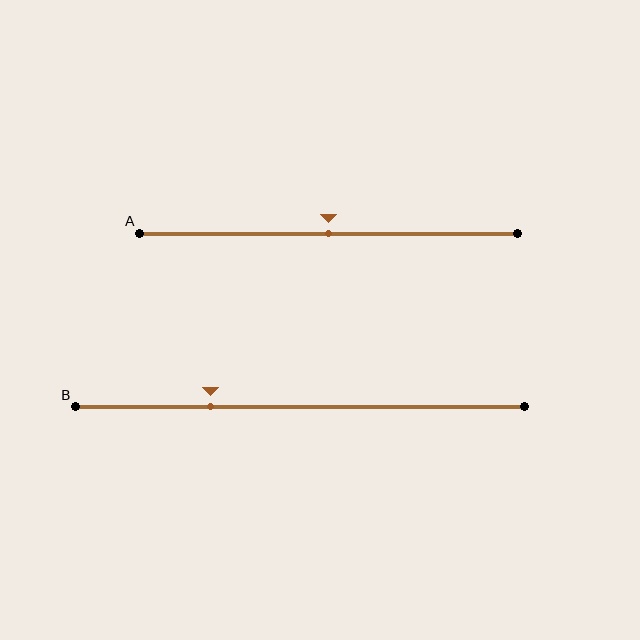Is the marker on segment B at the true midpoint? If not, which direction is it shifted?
No, the marker on segment B is shifted to the left by about 20% of the segment length.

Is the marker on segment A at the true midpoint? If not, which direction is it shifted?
Yes, the marker on segment A is at the true midpoint.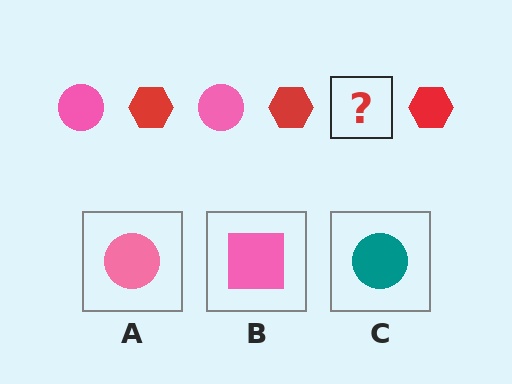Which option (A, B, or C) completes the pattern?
A.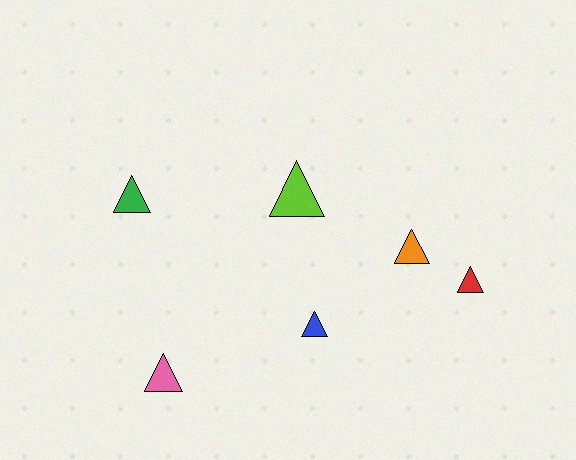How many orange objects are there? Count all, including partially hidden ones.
There is 1 orange object.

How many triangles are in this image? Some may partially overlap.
There are 6 triangles.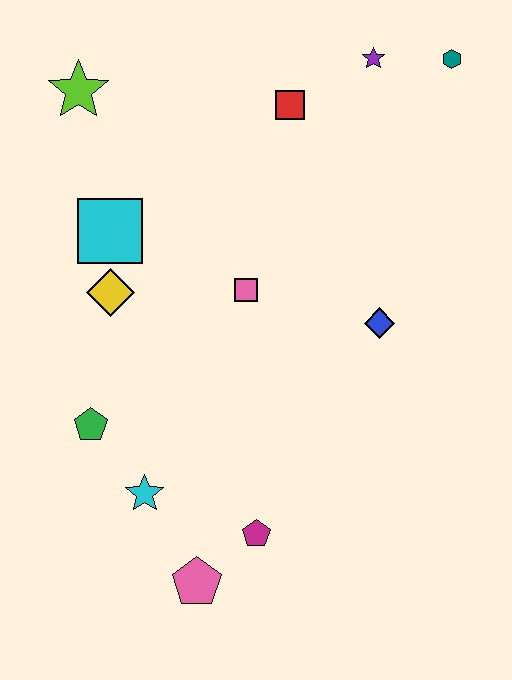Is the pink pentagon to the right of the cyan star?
Yes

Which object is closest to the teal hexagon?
The purple star is closest to the teal hexagon.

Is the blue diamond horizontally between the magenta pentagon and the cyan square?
No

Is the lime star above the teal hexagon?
No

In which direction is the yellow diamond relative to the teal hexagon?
The yellow diamond is to the left of the teal hexagon.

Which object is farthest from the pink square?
The teal hexagon is farthest from the pink square.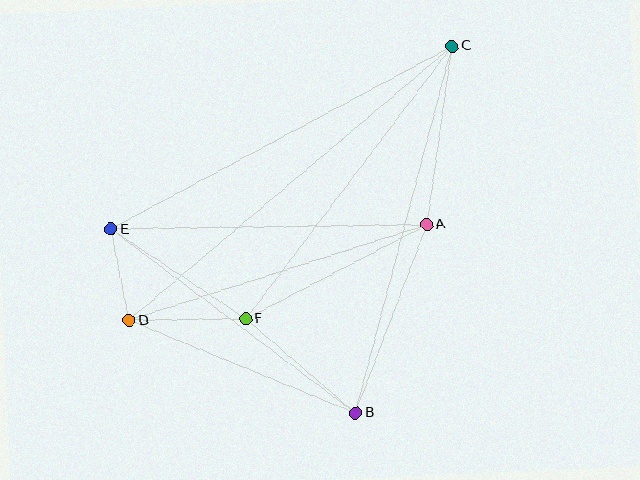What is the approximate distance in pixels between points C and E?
The distance between C and E is approximately 388 pixels.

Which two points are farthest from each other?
Points C and D are farthest from each other.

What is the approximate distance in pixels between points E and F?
The distance between E and F is approximately 162 pixels.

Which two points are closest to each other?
Points D and E are closest to each other.